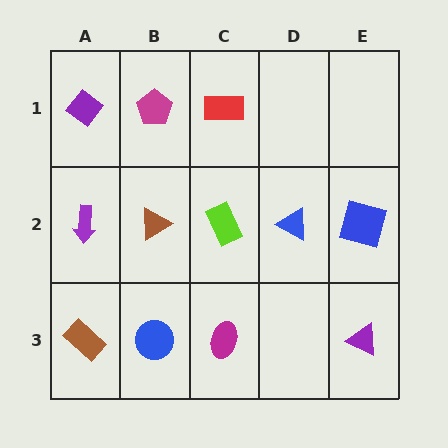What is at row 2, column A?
A purple arrow.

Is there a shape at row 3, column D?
No, that cell is empty.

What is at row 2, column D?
A blue triangle.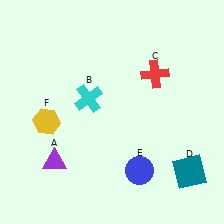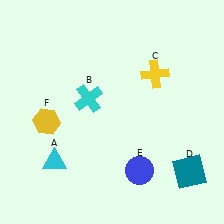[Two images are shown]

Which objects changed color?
A changed from purple to cyan. C changed from red to yellow.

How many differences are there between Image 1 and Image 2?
There are 2 differences between the two images.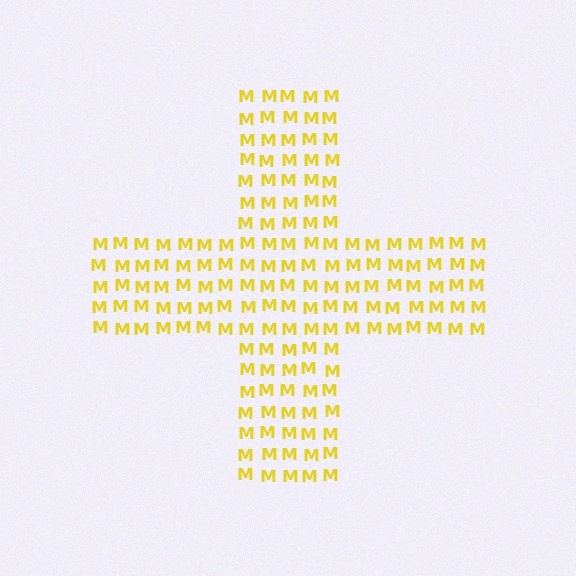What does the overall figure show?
The overall figure shows a cross.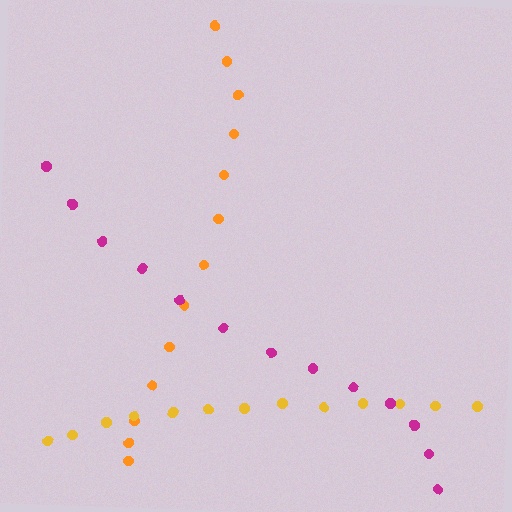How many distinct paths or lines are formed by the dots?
There are 3 distinct paths.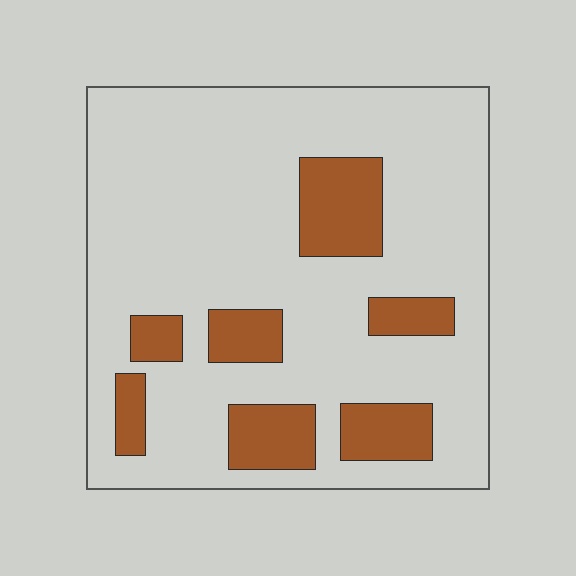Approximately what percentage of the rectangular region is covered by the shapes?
Approximately 20%.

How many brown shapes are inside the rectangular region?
7.